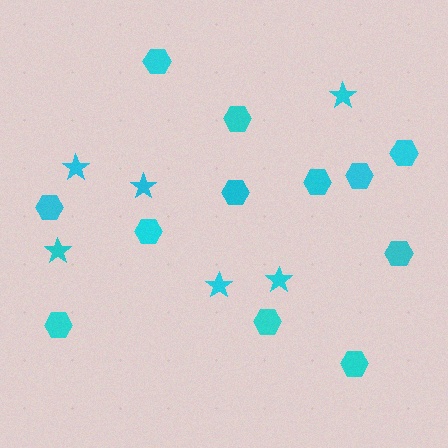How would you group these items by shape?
There are 2 groups: one group of stars (6) and one group of hexagons (12).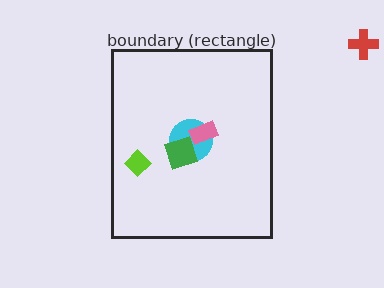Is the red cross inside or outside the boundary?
Outside.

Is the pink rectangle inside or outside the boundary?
Inside.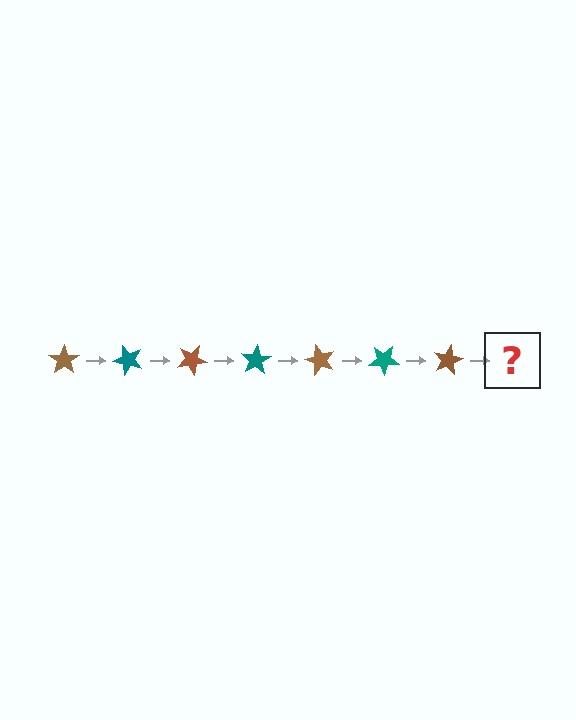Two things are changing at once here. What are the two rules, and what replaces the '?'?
The two rules are that it rotates 50 degrees each step and the color cycles through brown and teal. The '?' should be a teal star, rotated 350 degrees from the start.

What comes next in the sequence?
The next element should be a teal star, rotated 350 degrees from the start.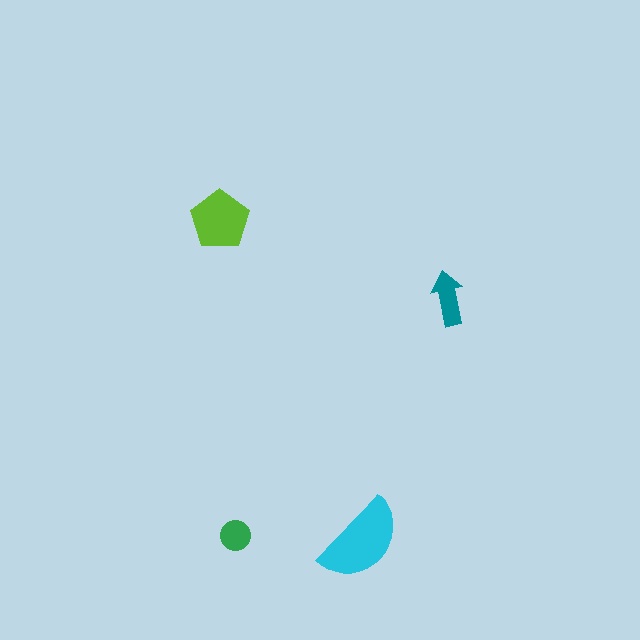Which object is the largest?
The cyan semicircle.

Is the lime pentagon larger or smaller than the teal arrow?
Larger.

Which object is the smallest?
The green circle.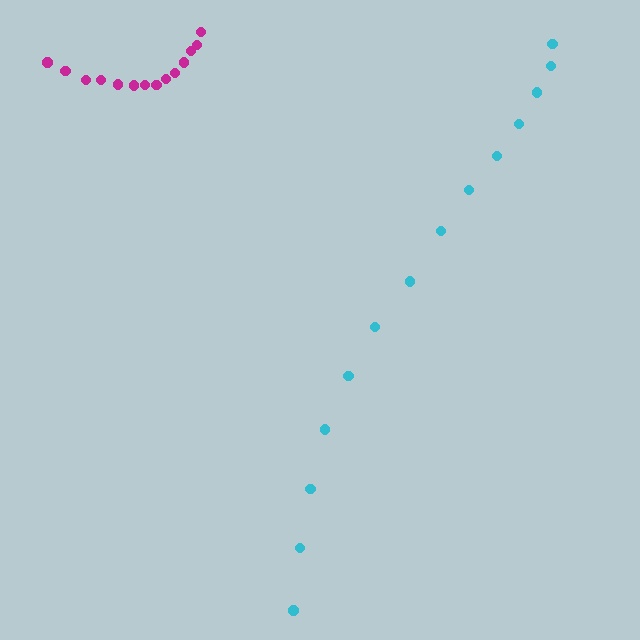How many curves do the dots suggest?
There are 2 distinct paths.